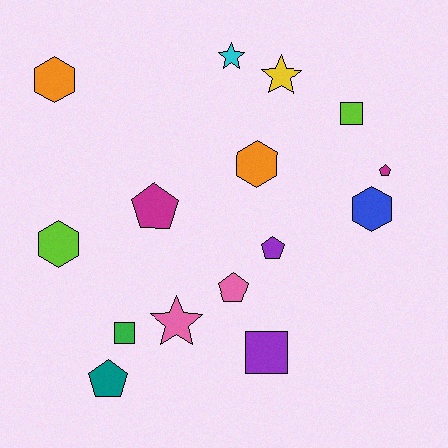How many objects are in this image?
There are 15 objects.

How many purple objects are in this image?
There are 2 purple objects.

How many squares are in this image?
There are 3 squares.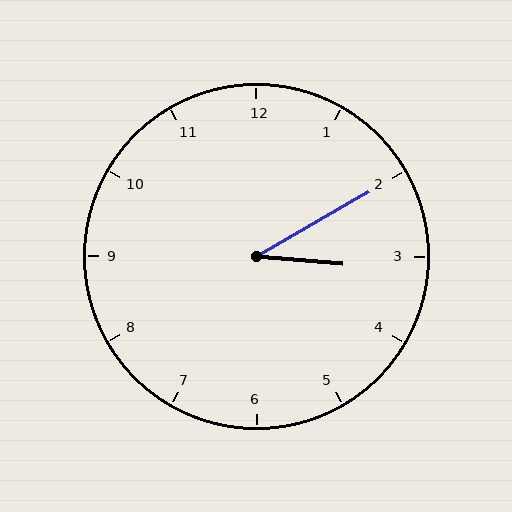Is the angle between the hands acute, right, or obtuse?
It is acute.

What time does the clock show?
3:10.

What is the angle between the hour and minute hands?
Approximately 35 degrees.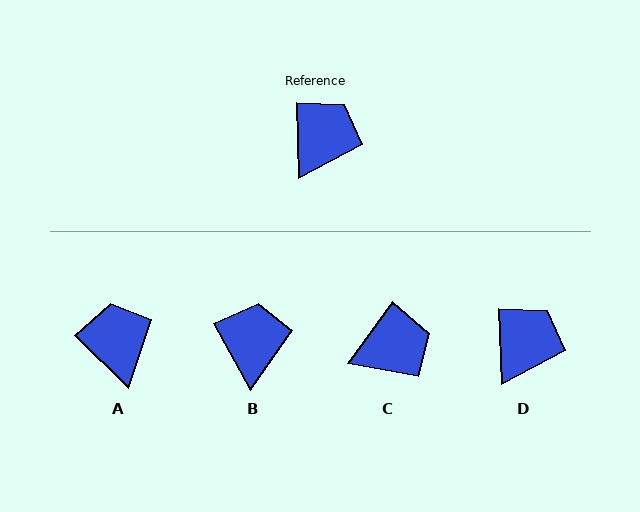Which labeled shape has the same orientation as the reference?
D.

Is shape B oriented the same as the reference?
No, it is off by about 27 degrees.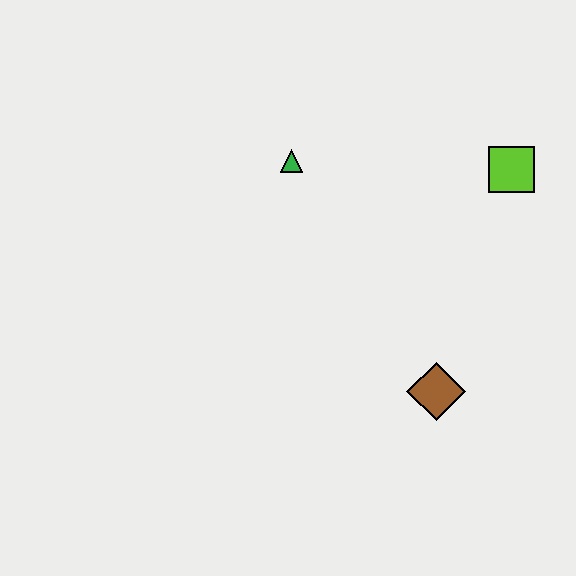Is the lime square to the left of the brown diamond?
No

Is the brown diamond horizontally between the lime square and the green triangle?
Yes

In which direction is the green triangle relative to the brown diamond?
The green triangle is above the brown diamond.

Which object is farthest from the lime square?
The brown diamond is farthest from the lime square.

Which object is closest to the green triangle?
The lime square is closest to the green triangle.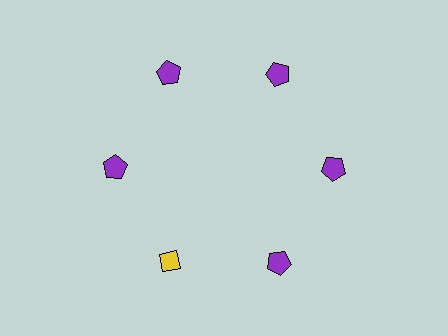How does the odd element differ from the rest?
It differs in both color (yellow instead of purple) and shape (diamond instead of pentagon).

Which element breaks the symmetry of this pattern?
The yellow diamond at roughly the 7 o'clock position breaks the symmetry. All other shapes are purple pentagons.